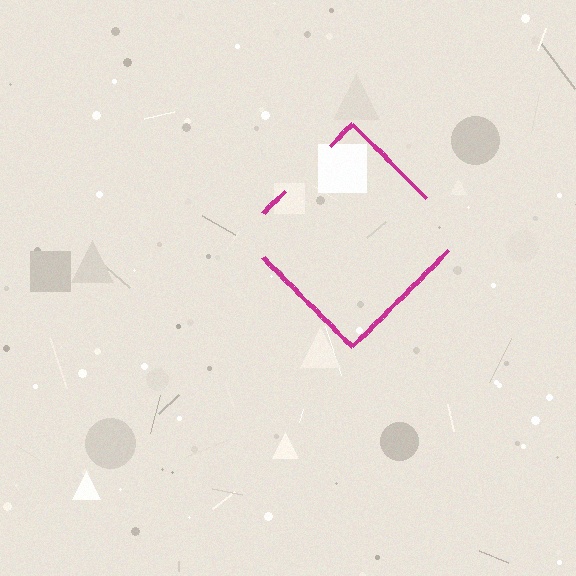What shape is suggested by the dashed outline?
The dashed outline suggests a diamond.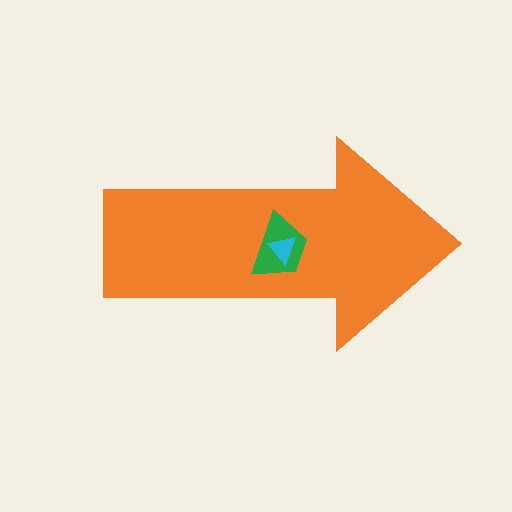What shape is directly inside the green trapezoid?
The cyan triangle.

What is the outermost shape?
The orange arrow.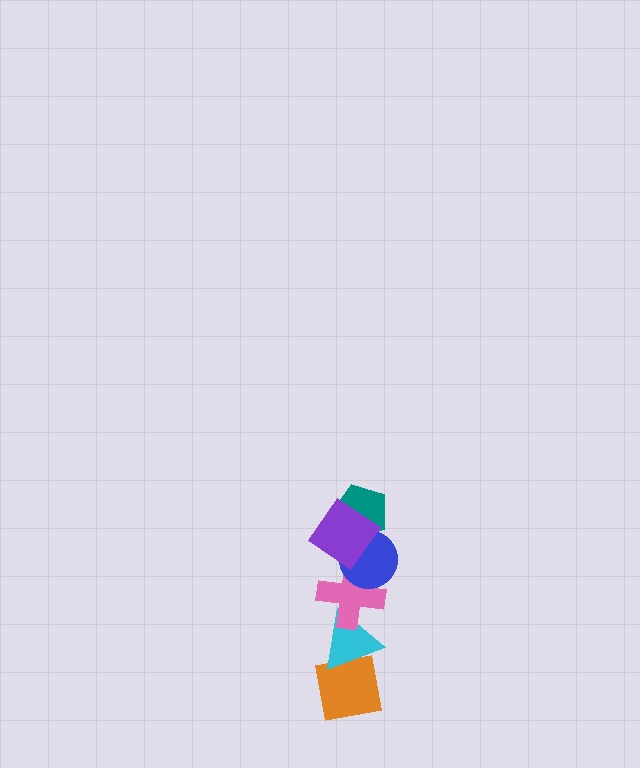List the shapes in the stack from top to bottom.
From top to bottom: the purple diamond, the teal pentagon, the blue circle, the pink cross, the cyan triangle, the orange square.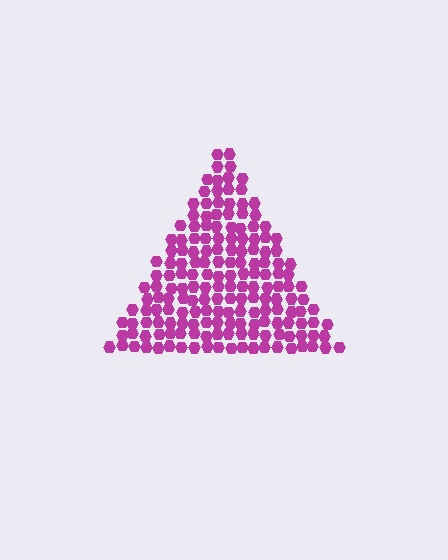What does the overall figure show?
The overall figure shows a triangle.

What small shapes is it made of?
It is made of small hexagons.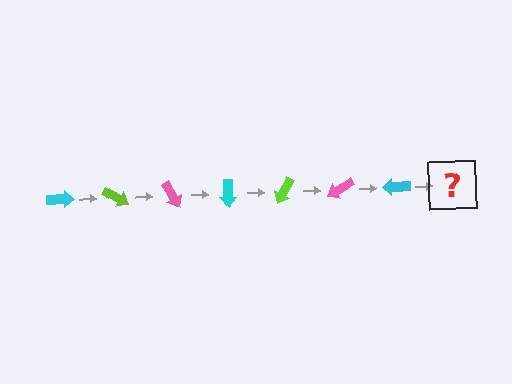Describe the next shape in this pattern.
It should be a lime arrow, rotated 210 degrees from the start.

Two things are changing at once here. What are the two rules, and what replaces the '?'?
The two rules are that it rotates 30 degrees each step and the color cycles through cyan, lime, and pink. The '?' should be a lime arrow, rotated 210 degrees from the start.